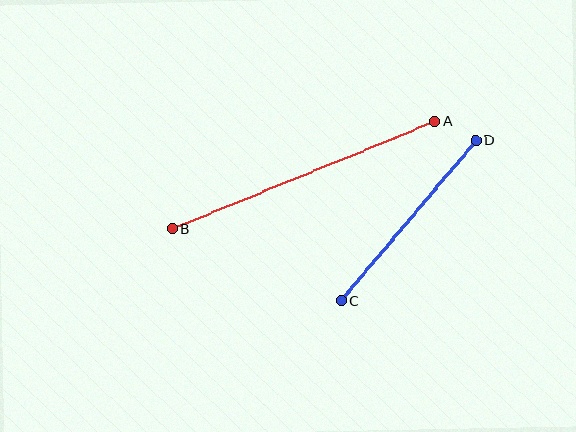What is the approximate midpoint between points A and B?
The midpoint is at approximately (304, 175) pixels.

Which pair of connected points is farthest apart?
Points A and B are farthest apart.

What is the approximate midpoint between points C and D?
The midpoint is at approximately (408, 220) pixels.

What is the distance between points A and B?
The distance is approximately 284 pixels.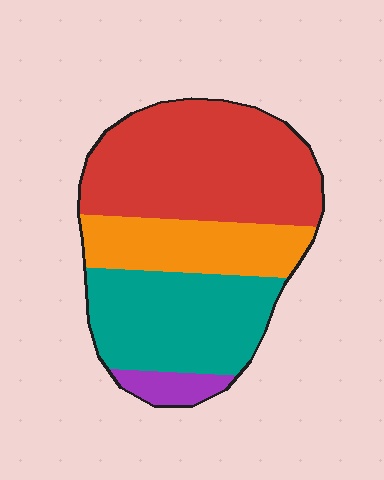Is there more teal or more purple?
Teal.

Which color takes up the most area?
Red, at roughly 45%.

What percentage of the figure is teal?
Teal covers 30% of the figure.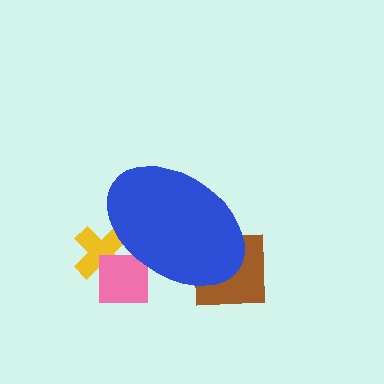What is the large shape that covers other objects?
A blue ellipse.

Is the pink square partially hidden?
Yes, the pink square is partially hidden behind the blue ellipse.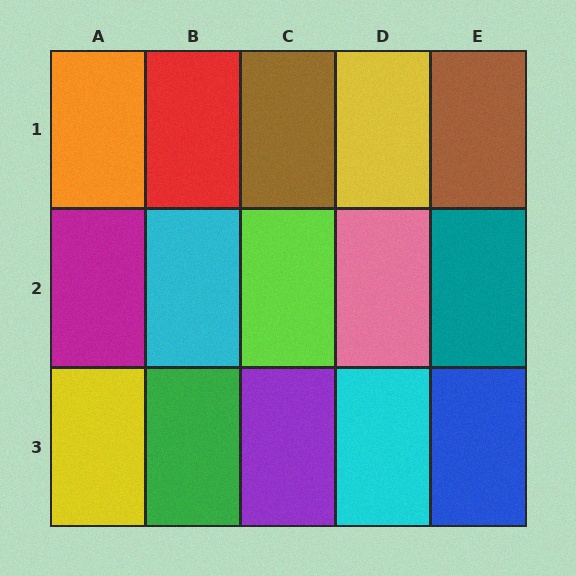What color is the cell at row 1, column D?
Yellow.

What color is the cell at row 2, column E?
Teal.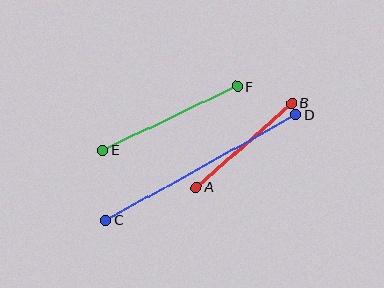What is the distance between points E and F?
The distance is approximately 148 pixels.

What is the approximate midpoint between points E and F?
The midpoint is at approximately (170, 118) pixels.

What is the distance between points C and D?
The distance is approximately 218 pixels.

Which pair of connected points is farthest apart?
Points C and D are farthest apart.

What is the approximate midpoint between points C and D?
The midpoint is at approximately (201, 168) pixels.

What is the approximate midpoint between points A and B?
The midpoint is at approximately (244, 145) pixels.